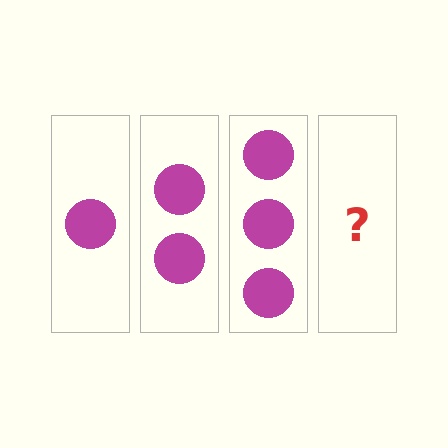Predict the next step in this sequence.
The next step is 4 circles.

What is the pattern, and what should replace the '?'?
The pattern is that each step adds one more circle. The '?' should be 4 circles.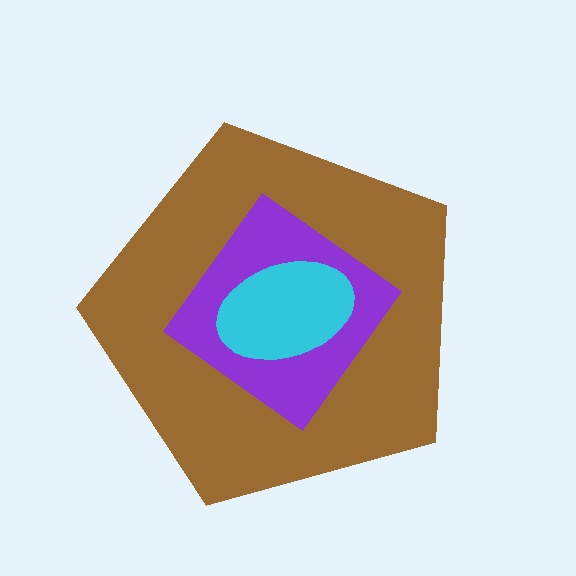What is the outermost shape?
The brown pentagon.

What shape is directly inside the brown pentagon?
The purple diamond.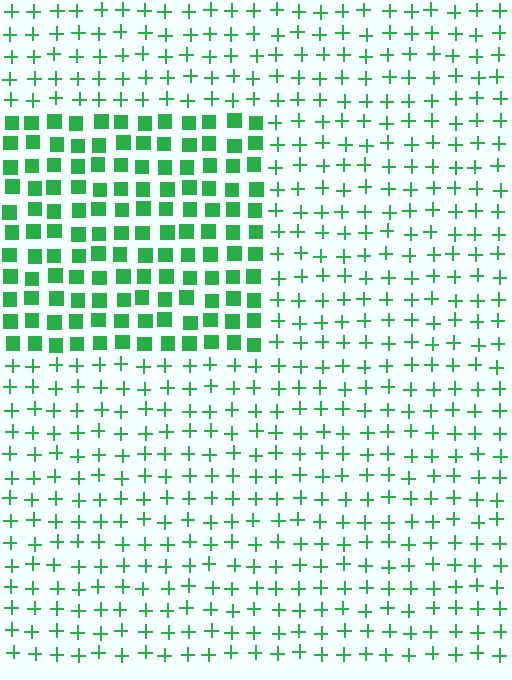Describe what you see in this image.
The image is filled with small green elements arranged in a uniform grid. A rectangle-shaped region contains squares, while the surrounding area contains plus signs. The boundary is defined purely by the change in element shape.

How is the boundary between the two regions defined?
The boundary is defined by a change in element shape: squares inside vs. plus signs outside. All elements share the same color and spacing.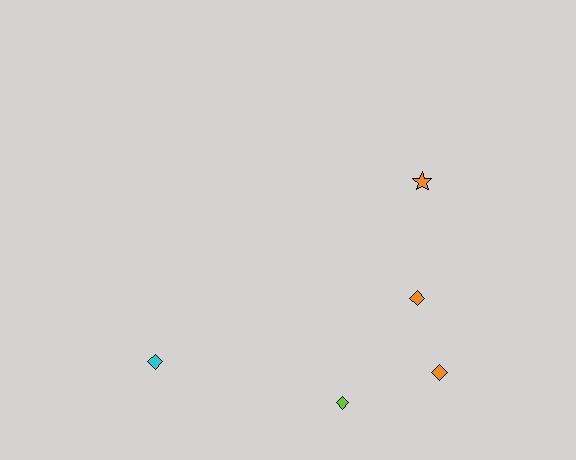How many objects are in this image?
There are 5 objects.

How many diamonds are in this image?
There are 4 diamonds.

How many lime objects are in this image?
There is 1 lime object.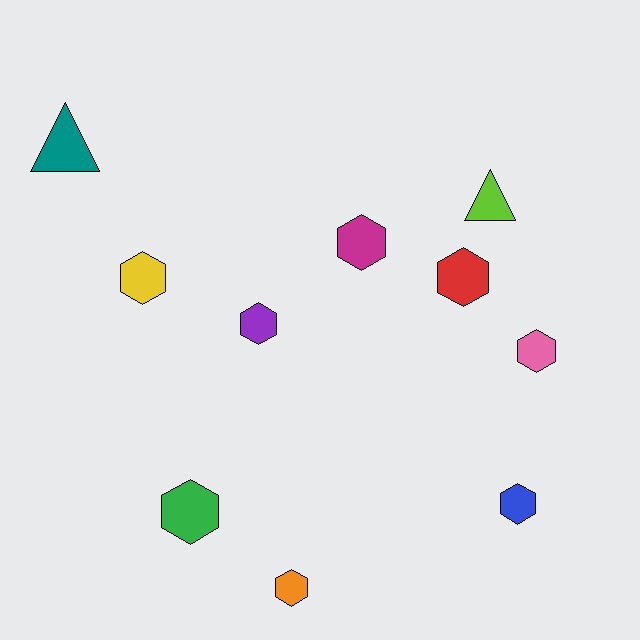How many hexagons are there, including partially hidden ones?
There are 8 hexagons.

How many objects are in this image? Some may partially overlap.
There are 10 objects.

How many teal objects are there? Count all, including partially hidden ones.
There is 1 teal object.